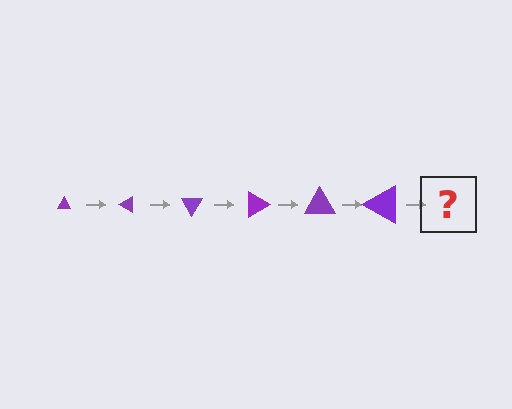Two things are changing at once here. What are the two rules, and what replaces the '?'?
The two rules are that the triangle grows larger each step and it rotates 30 degrees each step. The '?' should be a triangle, larger than the previous one and rotated 180 degrees from the start.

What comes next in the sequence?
The next element should be a triangle, larger than the previous one and rotated 180 degrees from the start.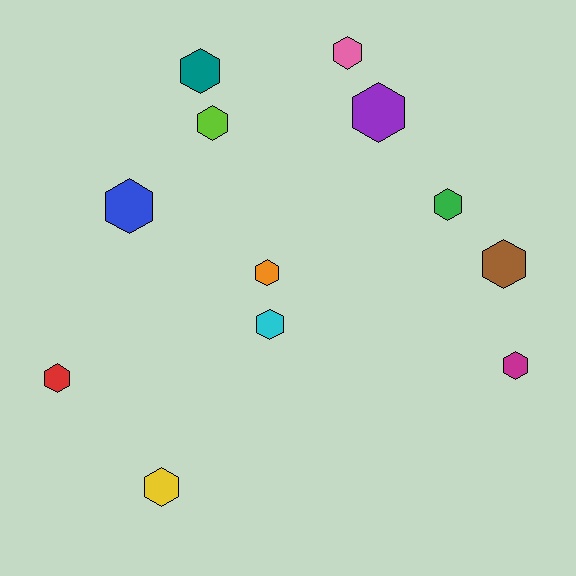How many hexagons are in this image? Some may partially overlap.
There are 12 hexagons.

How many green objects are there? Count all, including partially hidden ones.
There is 1 green object.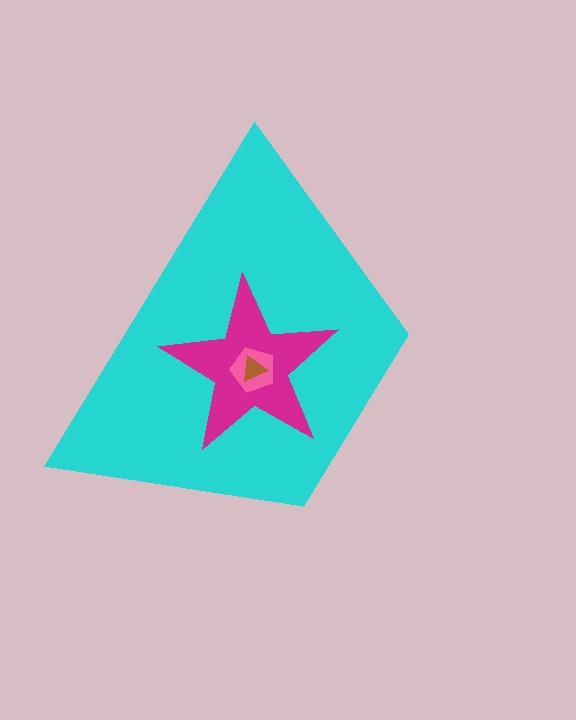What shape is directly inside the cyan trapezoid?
The magenta star.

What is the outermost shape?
The cyan trapezoid.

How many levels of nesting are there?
4.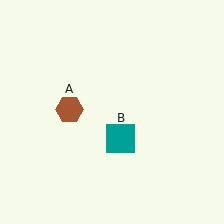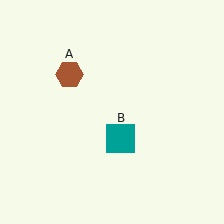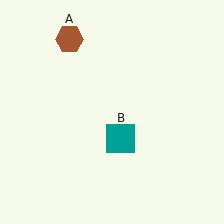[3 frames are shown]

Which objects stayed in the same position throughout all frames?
Teal square (object B) remained stationary.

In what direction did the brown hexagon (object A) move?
The brown hexagon (object A) moved up.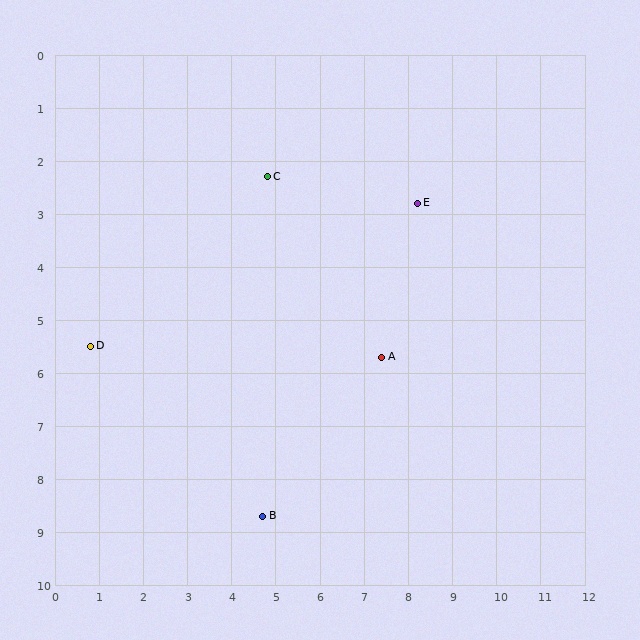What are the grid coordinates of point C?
Point C is at approximately (4.8, 2.3).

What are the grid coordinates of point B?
Point B is at approximately (4.7, 8.7).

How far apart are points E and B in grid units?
Points E and B are about 6.9 grid units apart.